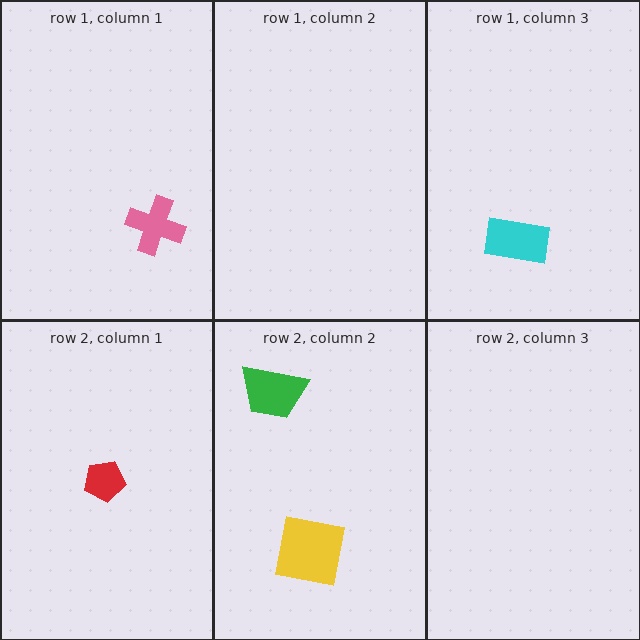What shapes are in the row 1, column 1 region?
The pink cross.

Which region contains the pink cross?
The row 1, column 1 region.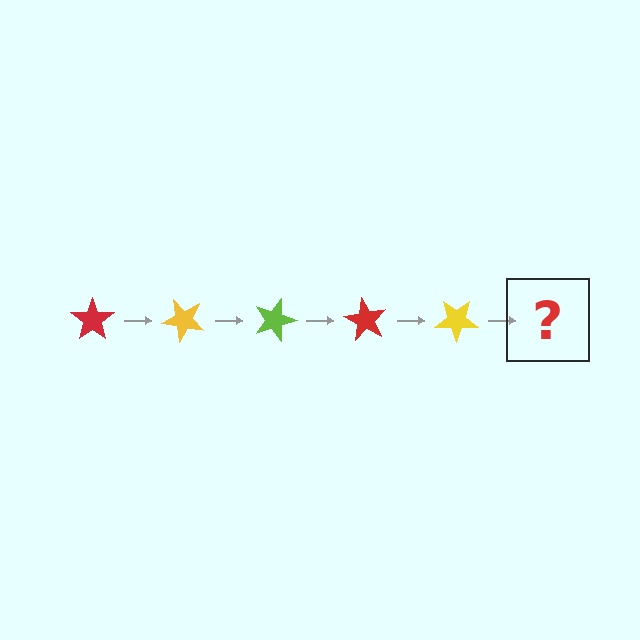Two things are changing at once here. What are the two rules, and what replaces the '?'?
The two rules are that it rotates 45 degrees each step and the color cycles through red, yellow, and lime. The '?' should be a lime star, rotated 225 degrees from the start.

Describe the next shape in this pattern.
It should be a lime star, rotated 225 degrees from the start.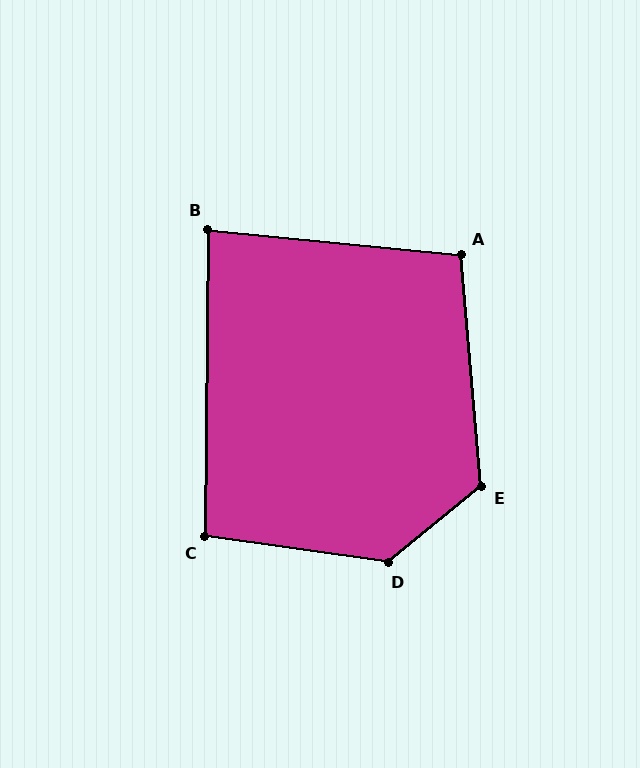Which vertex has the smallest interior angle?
B, at approximately 85 degrees.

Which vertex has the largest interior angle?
D, at approximately 133 degrees.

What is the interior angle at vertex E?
Approximately 124 degrees (obtuse).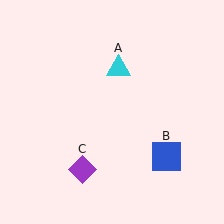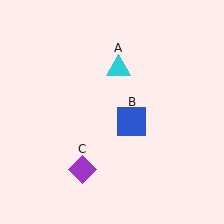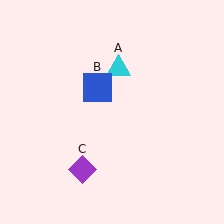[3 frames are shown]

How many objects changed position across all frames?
1 object changed position: blue square (object B).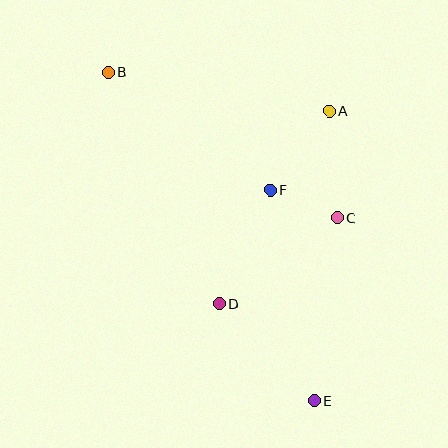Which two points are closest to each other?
Points C and F are closest to each other.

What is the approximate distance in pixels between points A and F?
The distance between A and F is approximately 99 pixels.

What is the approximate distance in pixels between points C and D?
The distance between C and D is approximately 146 pixels.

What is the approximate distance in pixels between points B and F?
The distance between B and F is approximately 200 pixels.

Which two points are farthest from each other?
Points B and E are farthest from each other.